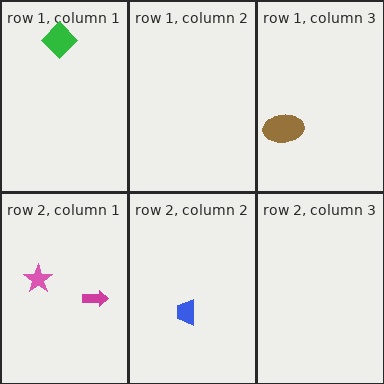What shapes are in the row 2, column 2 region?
The blue trapezoid.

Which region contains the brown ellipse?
The row 1, column 3 region.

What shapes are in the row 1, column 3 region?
The brown ellipse.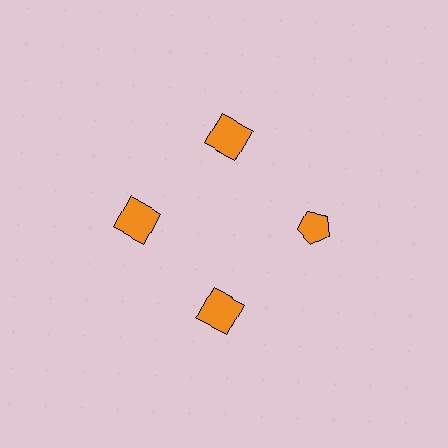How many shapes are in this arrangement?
There are 4 shapes arranged in a ring pattern.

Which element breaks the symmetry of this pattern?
The orange pentagon at roughly the 3 o'clock position breaks the symmetry. All other shapes are orange squares.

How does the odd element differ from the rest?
It has a different shape: pentagon instead of square.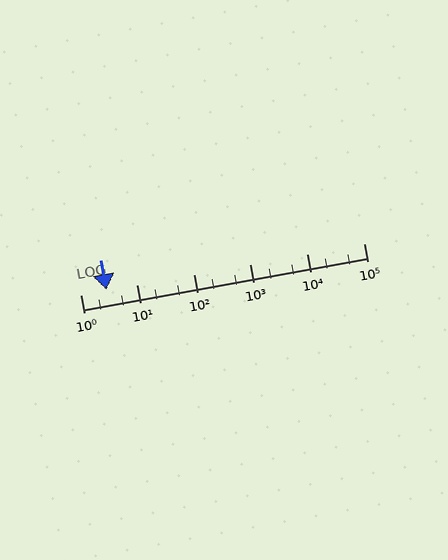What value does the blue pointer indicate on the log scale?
The pointer indicates approximately 2.9.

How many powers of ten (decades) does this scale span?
The scale spans 5 decades, from 1 to 100000.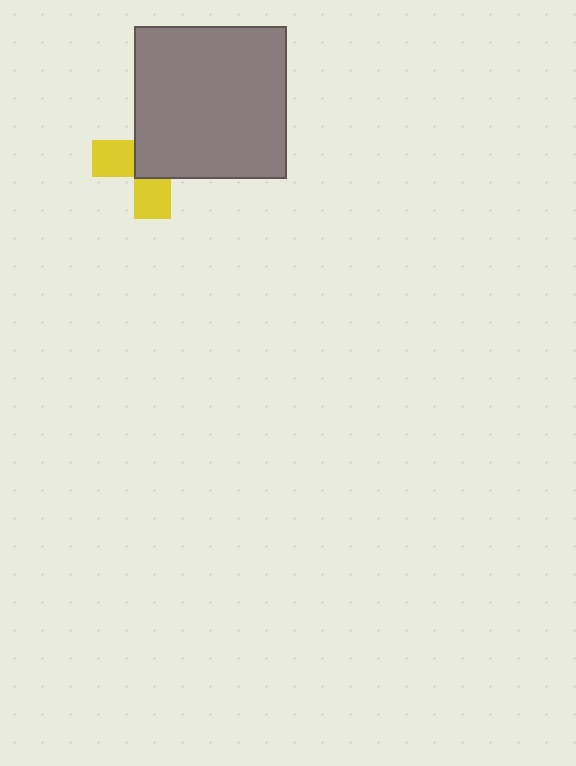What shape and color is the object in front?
The object in front is a gray square.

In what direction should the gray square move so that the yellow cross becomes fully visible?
The gray square should move toward the upper-right. That is the shortest direction to clear the overlap and leave the yellow cross fully visible.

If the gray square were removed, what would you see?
You would see the complete yellow cross.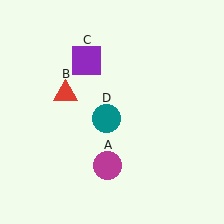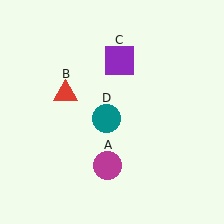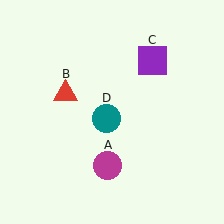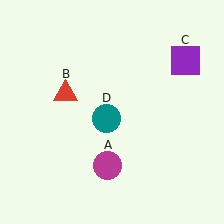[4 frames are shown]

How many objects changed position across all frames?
1 object changed position: purple square (object C).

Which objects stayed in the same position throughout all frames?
Magenta circle (object A) and red triangle (object B) and teal circle (object D) remained stationary.